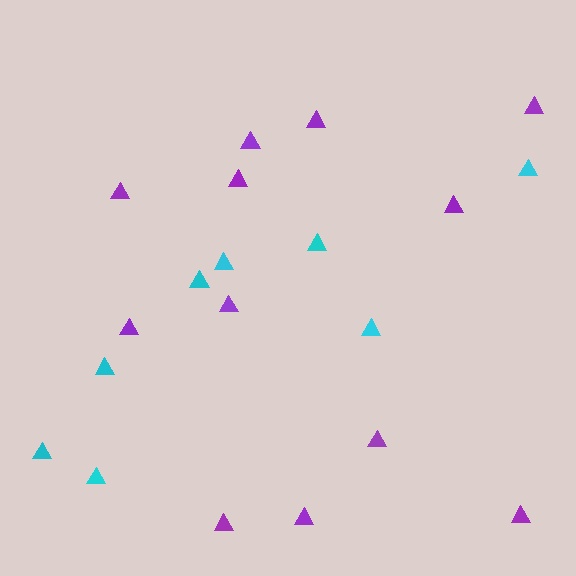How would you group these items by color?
There are 2 groups: one group of purple triangles (12) and one group of cyan triangles (8).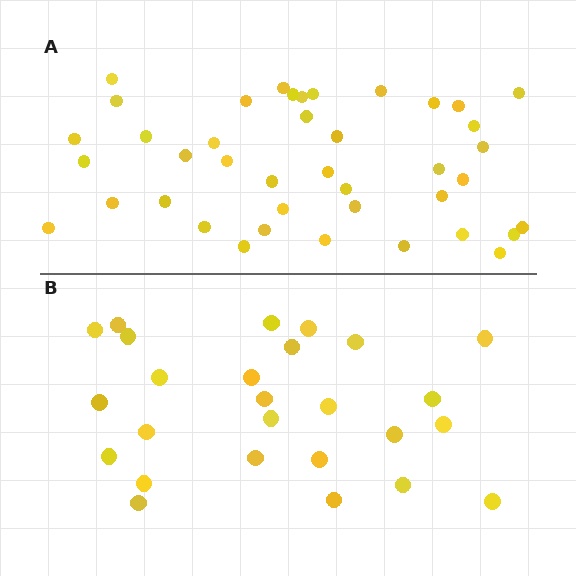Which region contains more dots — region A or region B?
Region A (the top region) has more dots.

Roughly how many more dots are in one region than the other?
Region A has approximately 15 more dots than region B.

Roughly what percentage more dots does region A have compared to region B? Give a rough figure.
About 60% more.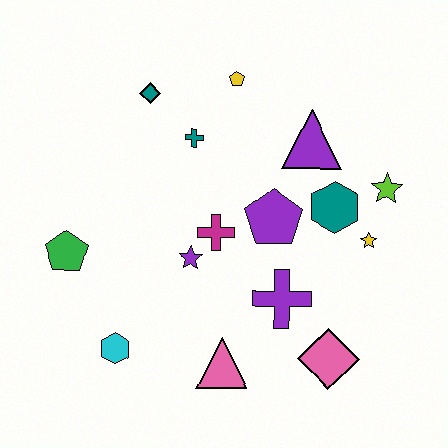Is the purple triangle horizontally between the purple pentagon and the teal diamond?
No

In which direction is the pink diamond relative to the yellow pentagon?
The pink diamond is below the yellow pentagon.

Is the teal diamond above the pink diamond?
Yes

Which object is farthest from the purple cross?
The teal diamond is farthest from the purple cross.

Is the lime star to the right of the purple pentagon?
Yes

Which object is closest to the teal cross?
The teal diamond is closest to the teal cross.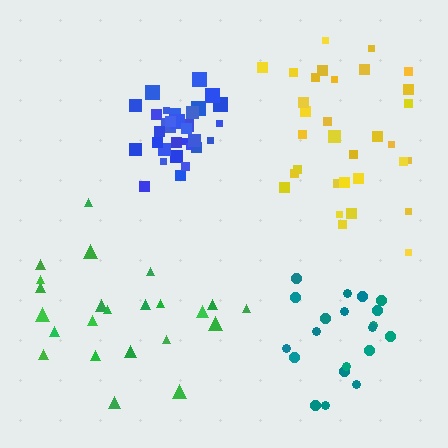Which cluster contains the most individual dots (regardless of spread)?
Blue (33).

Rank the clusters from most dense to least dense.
blue, teal, yellow, green.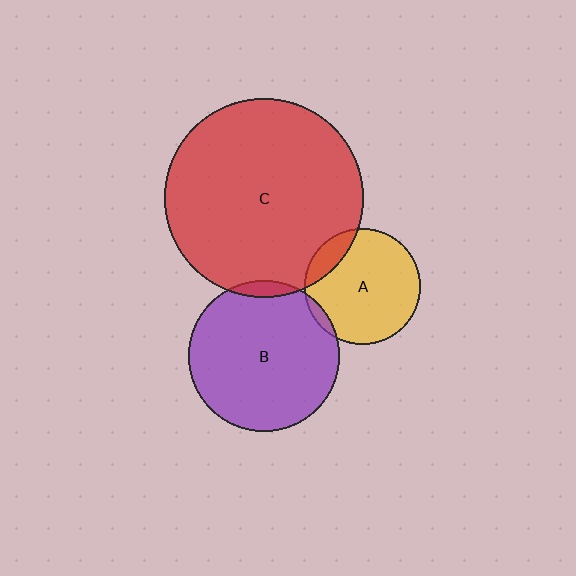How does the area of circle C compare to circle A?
Approximately 2.9 times.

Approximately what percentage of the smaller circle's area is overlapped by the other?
Approximately 15%.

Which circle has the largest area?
Circle C (red).